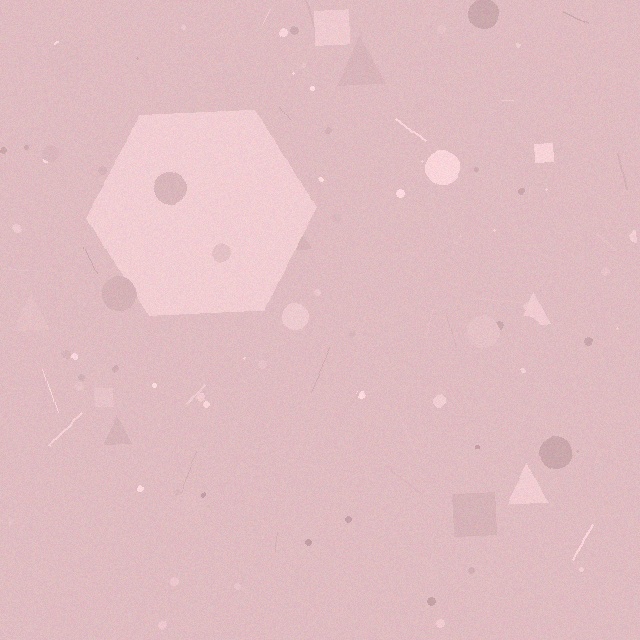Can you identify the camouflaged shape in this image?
The camouflaged shape is a hexagon.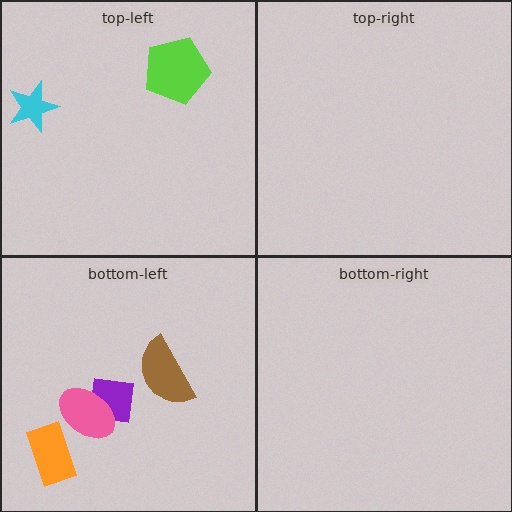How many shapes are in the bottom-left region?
4.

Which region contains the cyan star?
The top-left region.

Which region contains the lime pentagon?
The top-left region.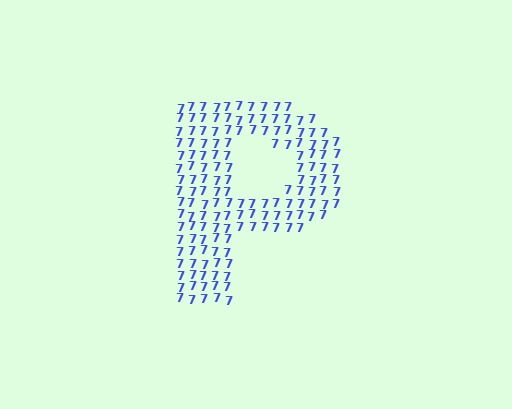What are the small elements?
The small elements are digit 7's.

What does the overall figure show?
The overall figure shows the letter P.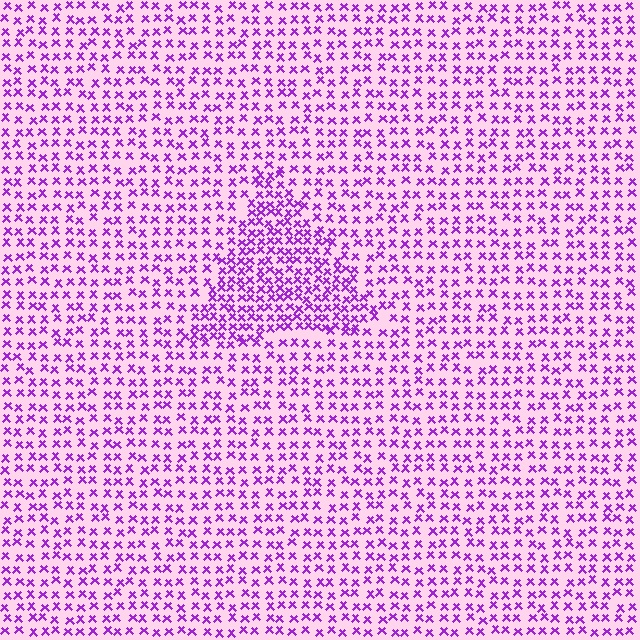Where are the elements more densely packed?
The elements are more densely packed inside the triangle boundary.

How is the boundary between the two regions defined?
The boundary is defined by a change in element density (approximately 1.7x ratio). All elements are the same color, size, and shape.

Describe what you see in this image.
The image contains small purple elements arranged at two different densities. A triangle-shaped region is visible where the elements are more densely packed than the surrounding area.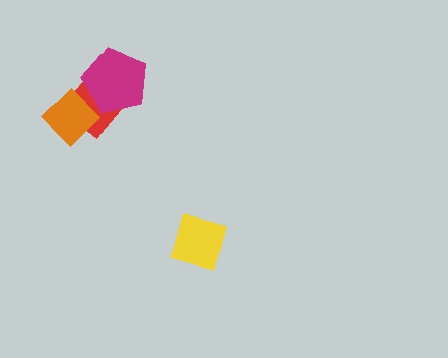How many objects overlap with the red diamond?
2 objects overlap with the red diamond.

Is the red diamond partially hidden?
Yes, it is partially covered by another shape.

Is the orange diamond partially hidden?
Yes, it is partially covered by another shape.